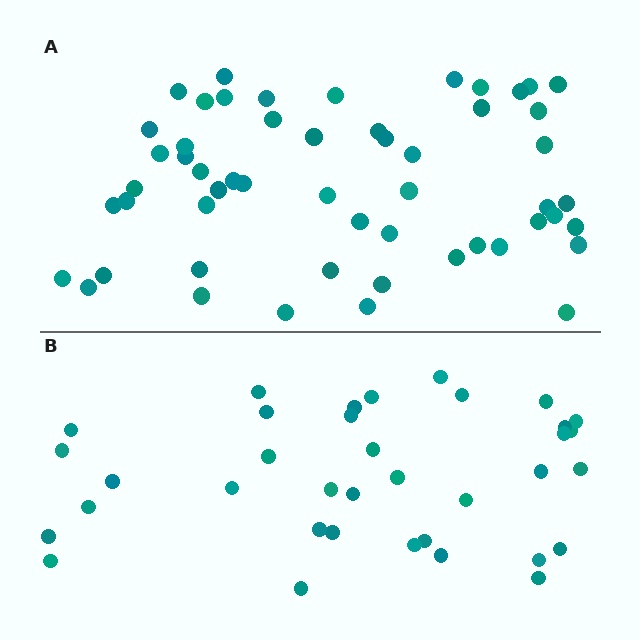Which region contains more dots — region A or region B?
Region A (the top region) has more dots.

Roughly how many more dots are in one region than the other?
Region A has approximately 20 more dots than region B.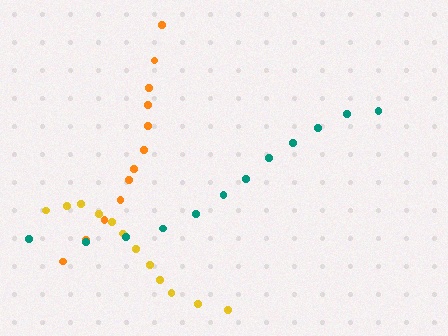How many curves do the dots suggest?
There are 3 distinct paths.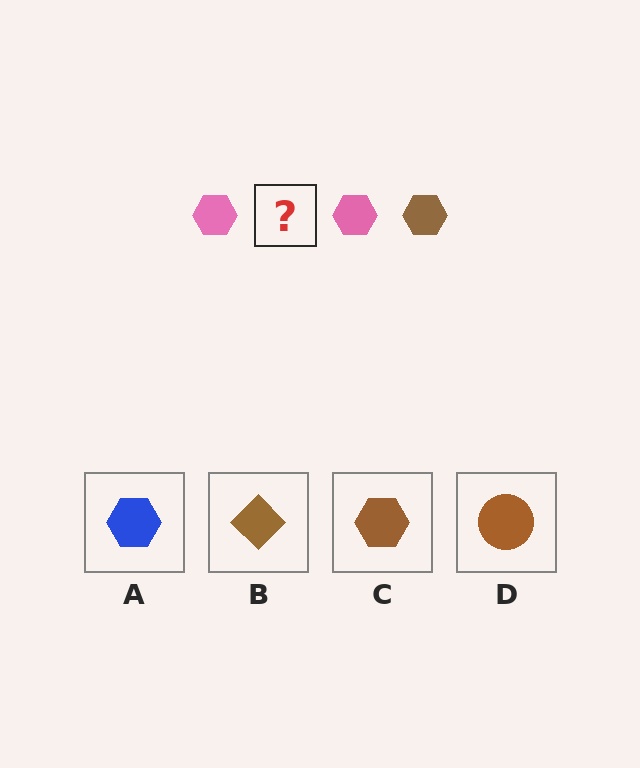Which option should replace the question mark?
Option C.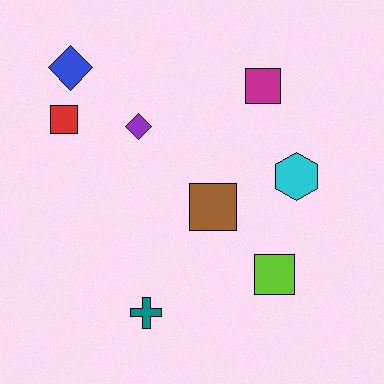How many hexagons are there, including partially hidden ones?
There is 1 hexagon.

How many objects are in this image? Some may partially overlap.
There are 8 objects.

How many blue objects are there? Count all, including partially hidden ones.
There is 1 blue object.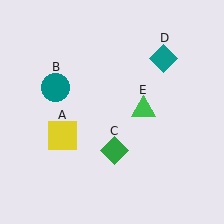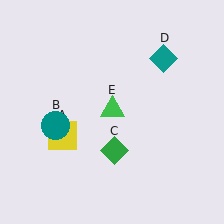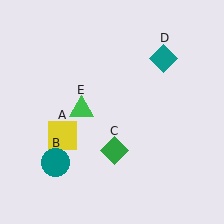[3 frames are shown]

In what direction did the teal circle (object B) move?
The teal circle (object B) moved down.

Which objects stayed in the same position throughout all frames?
Yellow square (object A) and green diamond (object C) and teal diamond (object D) remained stationary.